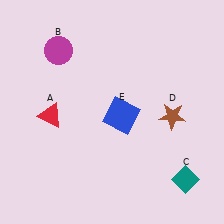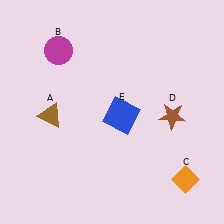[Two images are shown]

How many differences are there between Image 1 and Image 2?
There are 2 differences between the two images.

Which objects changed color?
A changed from red to brown. C changed from teal to orange.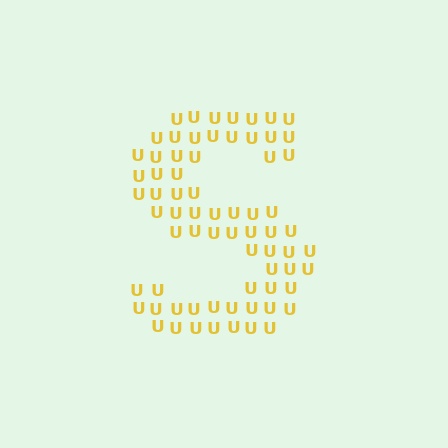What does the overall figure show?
The overall figure shows the letter S.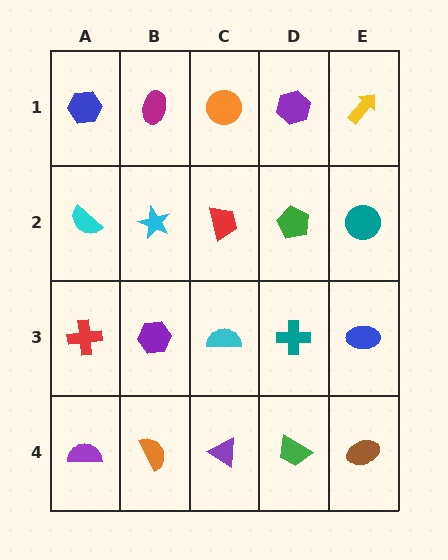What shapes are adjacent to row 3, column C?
A red trapezoid (row 2, column C), a purple triangle (row 4, column C), a purple hexagon (row 3, column B), a teal cross (row 3, column D).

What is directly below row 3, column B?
An orange semicircle.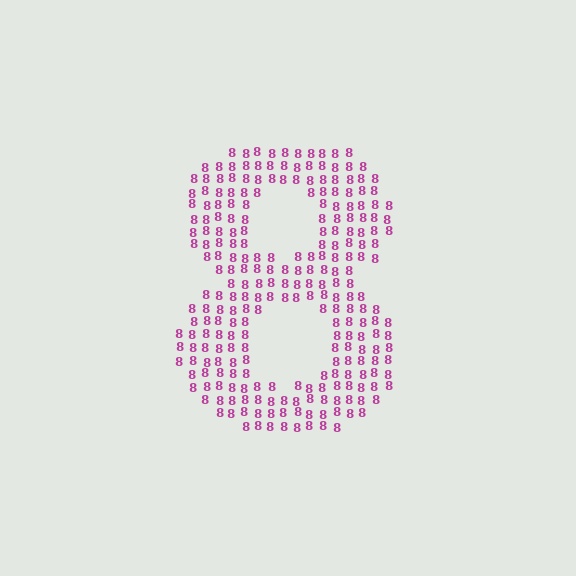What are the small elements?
The small elements are digit 8's.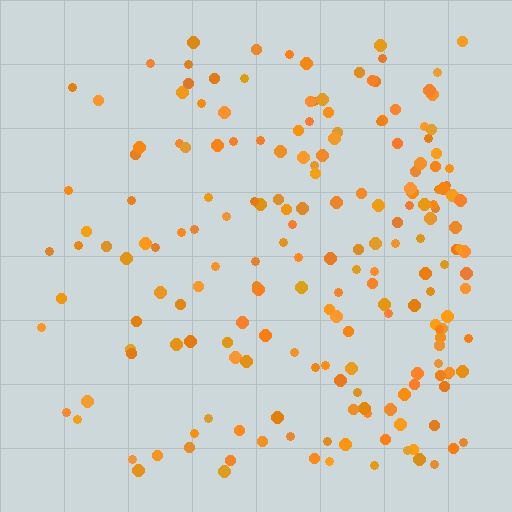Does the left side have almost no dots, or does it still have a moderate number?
Still a moderate number, just noticeably fewer than the right.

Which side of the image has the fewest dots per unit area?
The left.